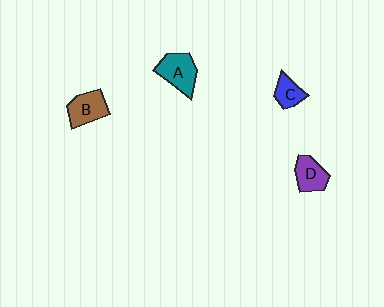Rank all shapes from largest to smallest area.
From largest to smallest: A (teal), B (brown), D (purple), C (blue).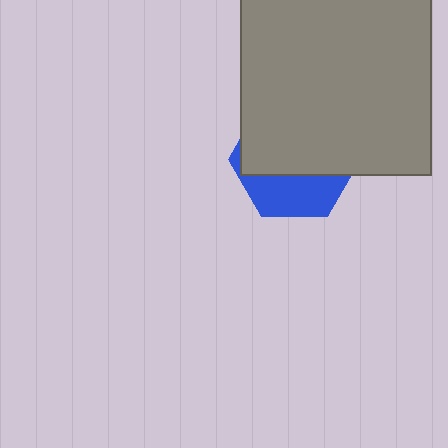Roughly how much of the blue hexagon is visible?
A small part of it is visible (roughly 35%).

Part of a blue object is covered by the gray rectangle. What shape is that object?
It is a hexagon.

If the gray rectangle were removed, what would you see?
You would see the complete blue hexagon.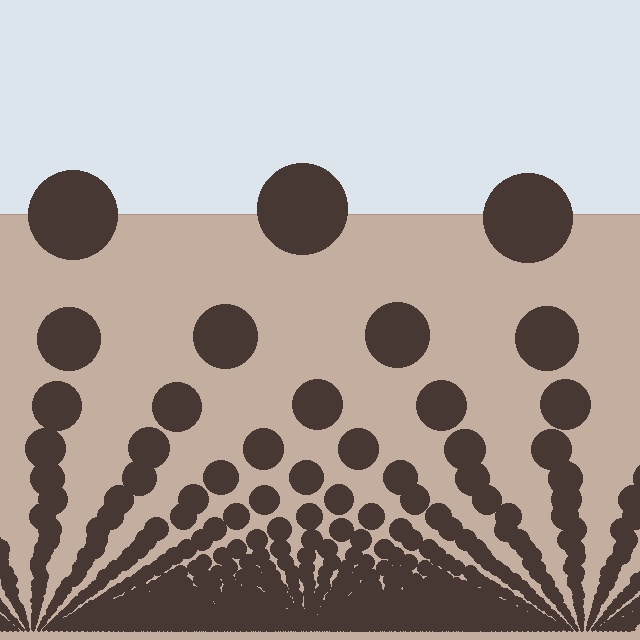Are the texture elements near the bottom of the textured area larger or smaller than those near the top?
Smaller. The gradient is inverted — elements near the bottom are smaller and denser.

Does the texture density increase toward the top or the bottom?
Density increases toward the bottom.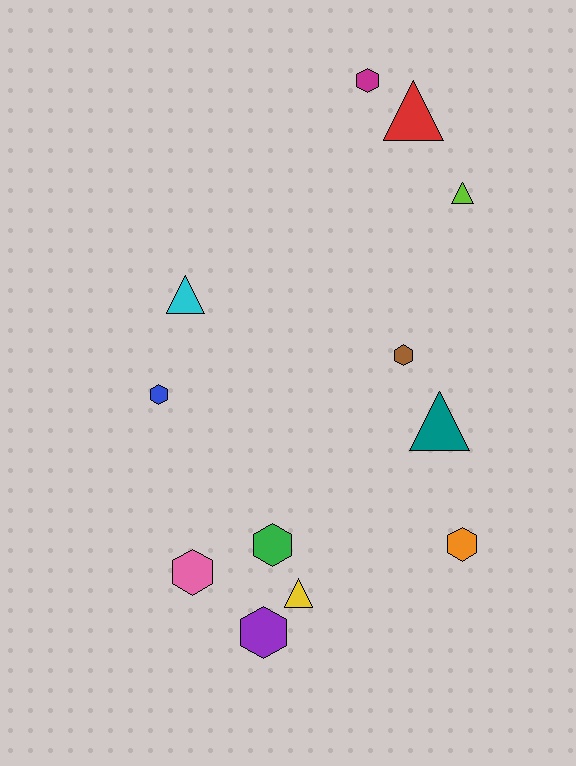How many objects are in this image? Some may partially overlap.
There are 12 objects.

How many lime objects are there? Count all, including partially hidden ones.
There is 1 lime object.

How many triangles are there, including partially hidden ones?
There are 5 triangles.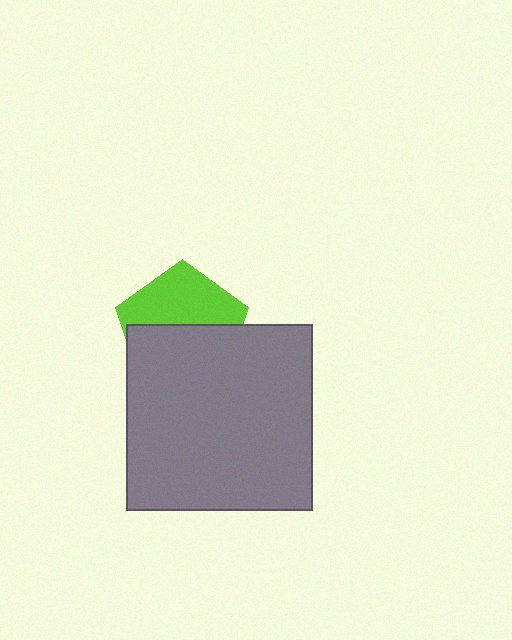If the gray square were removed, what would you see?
You would see the complete lime pentagon.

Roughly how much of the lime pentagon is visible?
About half of it is visible (roughly 46%).